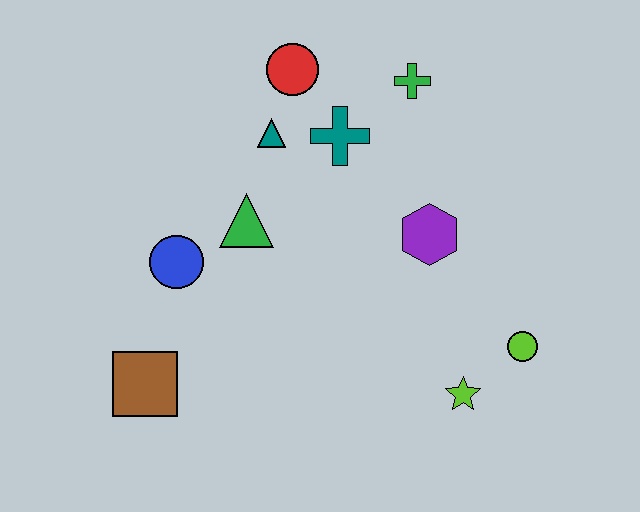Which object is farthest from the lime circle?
The brown square is farthest from the lime circle.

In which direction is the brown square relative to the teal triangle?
The brown square is below the teal triangle.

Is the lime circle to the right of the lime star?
Yes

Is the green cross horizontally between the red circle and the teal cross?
No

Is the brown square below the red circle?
Yes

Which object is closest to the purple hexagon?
The teal cross is closest to the purple hexagon.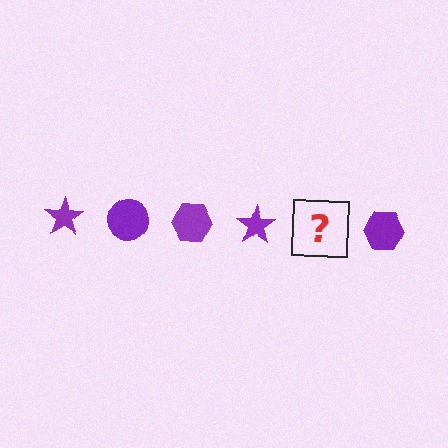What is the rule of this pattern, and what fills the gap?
The rule is that the pattern cycles through star, circle, hexagon shapes in purple. The gap should be filled with a purple circle.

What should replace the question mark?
The question mark should be replaced with a purple circle.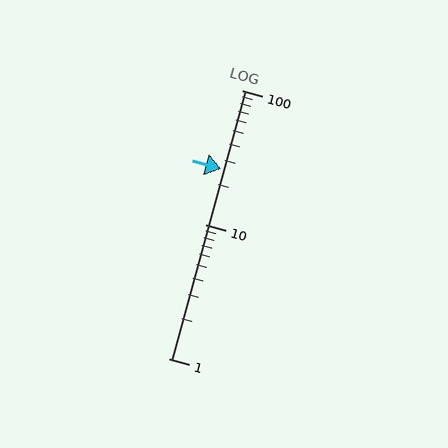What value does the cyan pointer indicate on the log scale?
The pointer indicates approximately 26.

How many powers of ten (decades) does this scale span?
The scale spans 2 decades, from 1 to 100.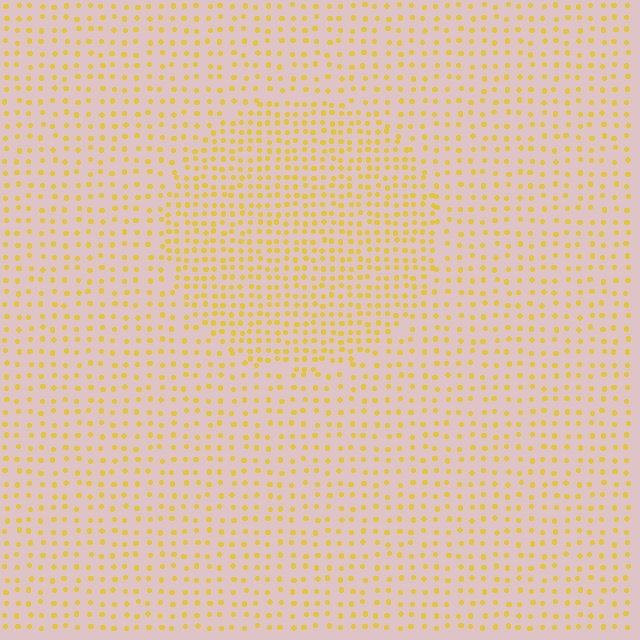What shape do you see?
I see a circle.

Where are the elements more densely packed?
The elements are more densely packed inside the circle boundary.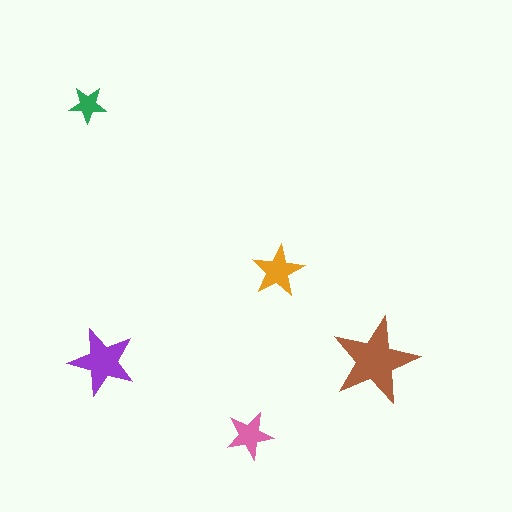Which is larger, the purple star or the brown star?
The brown one.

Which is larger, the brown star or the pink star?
The brown one.